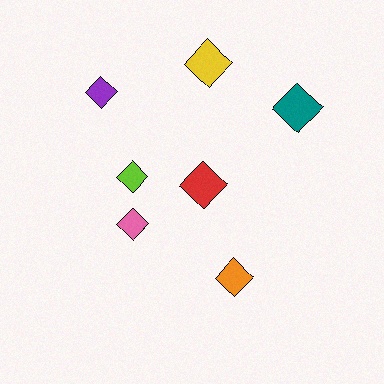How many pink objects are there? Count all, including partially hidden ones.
There is 1 pink object.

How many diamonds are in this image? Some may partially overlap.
There are 7 diamonds.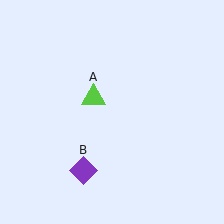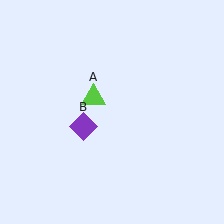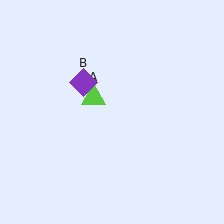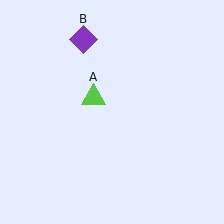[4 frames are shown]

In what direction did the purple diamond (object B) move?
The purple diamond (object B) moved up.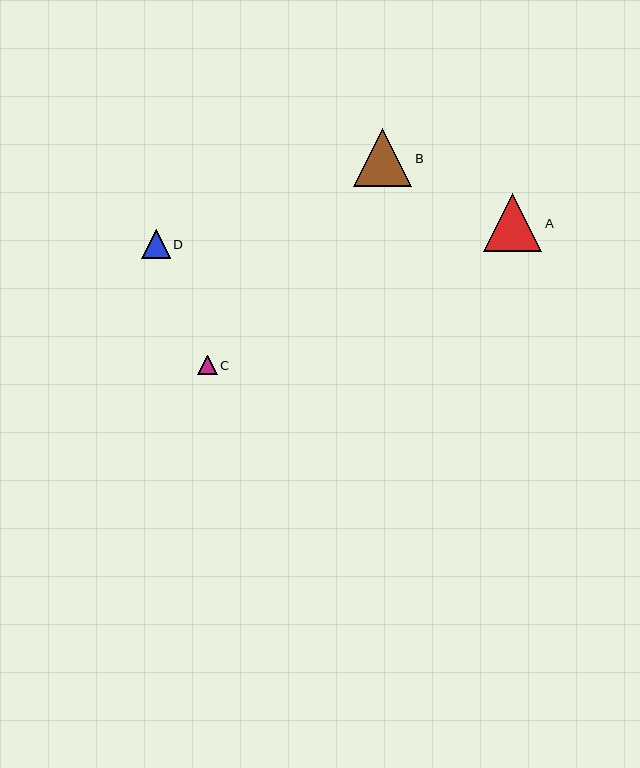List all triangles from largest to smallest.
From largest to smallest: B, A, D, C.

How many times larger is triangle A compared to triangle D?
Triangle A is approximately 2.0 times the size of triangle D.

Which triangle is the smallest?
Triangle C is the smallest with a size of approximately 20 pixels.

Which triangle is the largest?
Triangle B is the largest with a size of approximately 58 pixels.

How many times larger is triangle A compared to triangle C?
Triangle A is approximately 3.0 times the size of triangle C.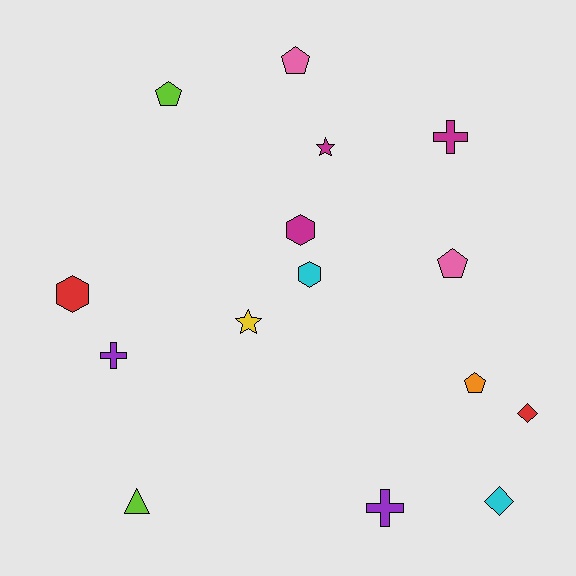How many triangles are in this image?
There is 1 triangle.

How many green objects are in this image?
There are no green objects.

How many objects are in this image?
There are 15 objects.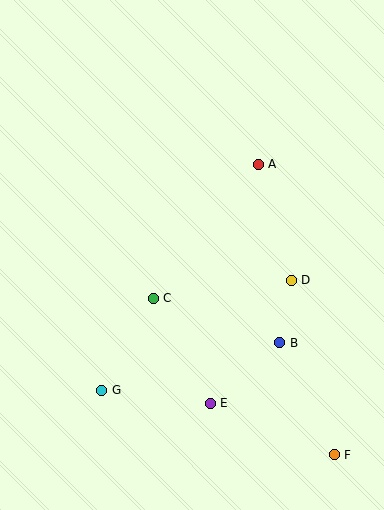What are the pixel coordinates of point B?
Point B is at (280, 343).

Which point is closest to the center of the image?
Point C at (153, 298) is closest to the center.